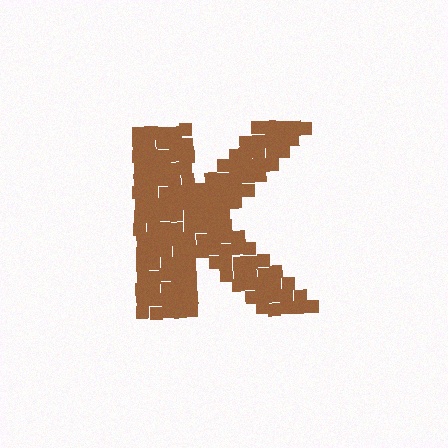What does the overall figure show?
The overall figure shows the letter K.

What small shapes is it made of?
It is made of small squares.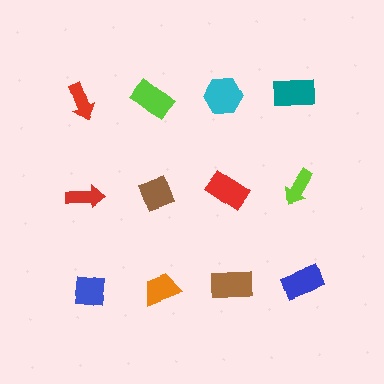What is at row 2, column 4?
A lime arrow.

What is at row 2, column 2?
A brown diamond.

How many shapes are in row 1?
4 shapes.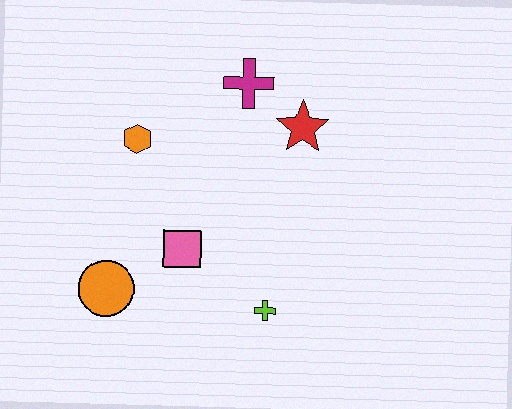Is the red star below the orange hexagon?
No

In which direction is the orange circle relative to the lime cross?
The orange circle is to the left of the lime cross.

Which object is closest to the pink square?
The orange circle is closest to the pink square.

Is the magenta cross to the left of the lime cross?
Yes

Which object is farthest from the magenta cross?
The orange circle is farthest from the magenta cross.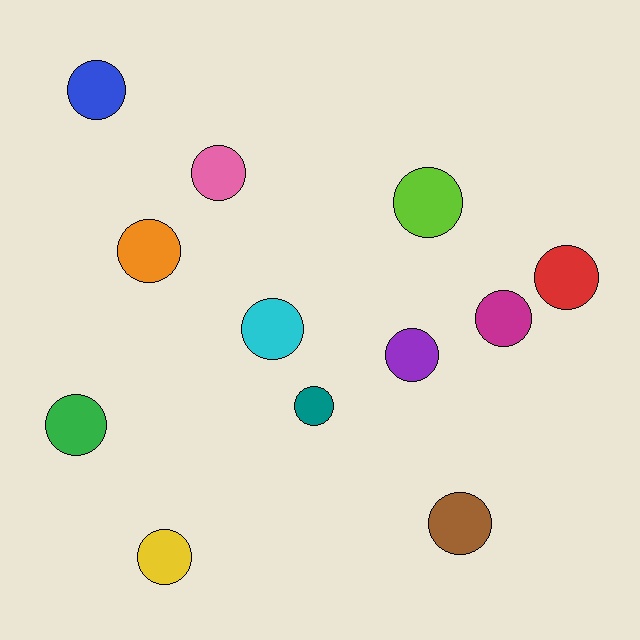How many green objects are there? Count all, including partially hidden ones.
There is 1 green object.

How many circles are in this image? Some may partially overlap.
There are 12 circles.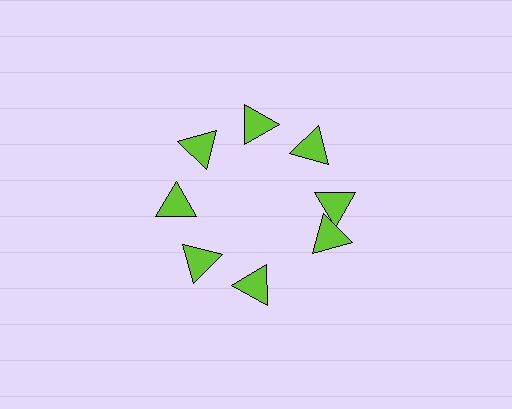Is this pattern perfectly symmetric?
No. The 8 lime triangles are arranged in a ring, but one element near the 4 o'clock position is rotated out of alignment along the ring, breaking the 8-fold rotational symmetry.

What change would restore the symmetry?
The symmetry would be restored by rotating it back into even spacing with its neighbors so that all 8 triangles sit at equal angles and equal distance from the center.